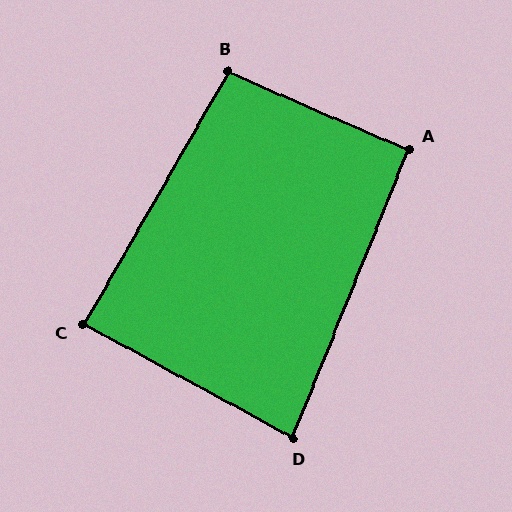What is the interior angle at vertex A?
Approximately 92 degrees (approximately right).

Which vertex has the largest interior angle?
B, at approximately 97 degrees.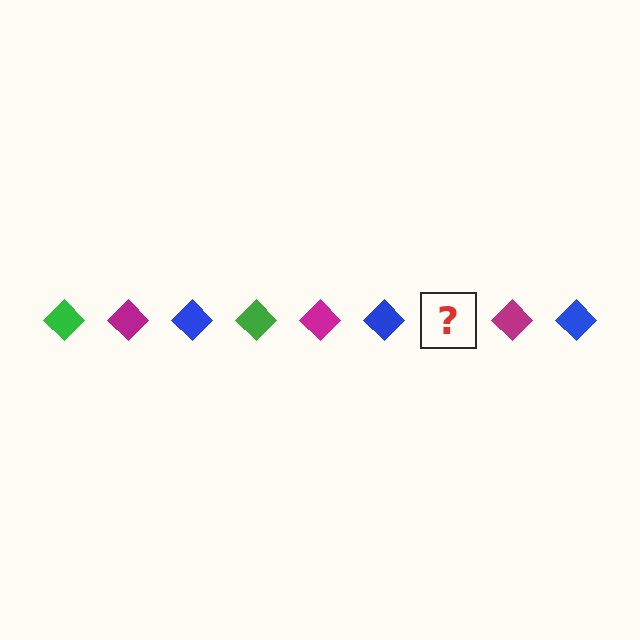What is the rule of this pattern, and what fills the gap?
The rule is that the pattern cycles through green, magenta, blue diamonds. The gap should be filled with a green diamond.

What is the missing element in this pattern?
The missing element is a green diamond.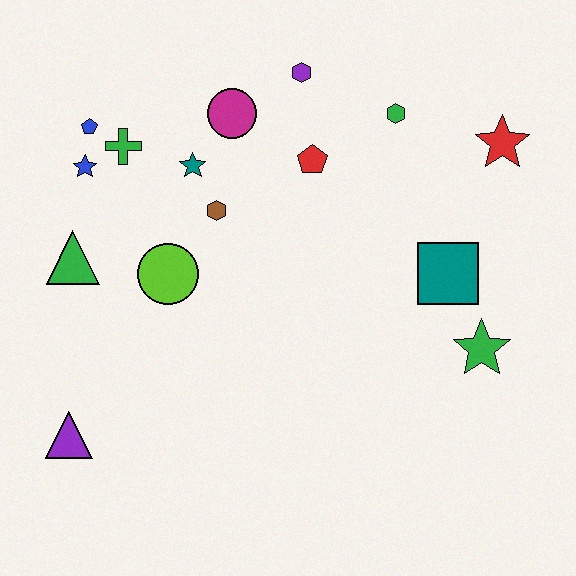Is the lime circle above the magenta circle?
No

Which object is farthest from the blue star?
The green star is farthest from the blue star.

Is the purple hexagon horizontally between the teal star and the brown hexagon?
No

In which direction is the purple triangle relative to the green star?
The purple triangle is to the left of the green star.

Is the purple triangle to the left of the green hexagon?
Yes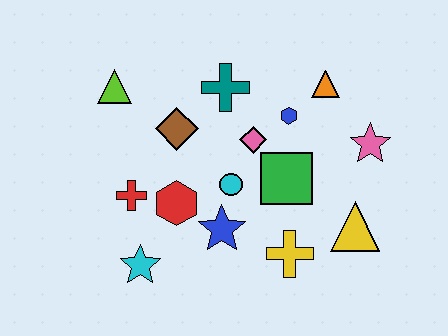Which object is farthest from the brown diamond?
The yellow triangle is farthest from the brown diamond.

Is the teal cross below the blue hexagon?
No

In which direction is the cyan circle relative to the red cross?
The cyan circle is to the right of the red cross.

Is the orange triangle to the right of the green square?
Yes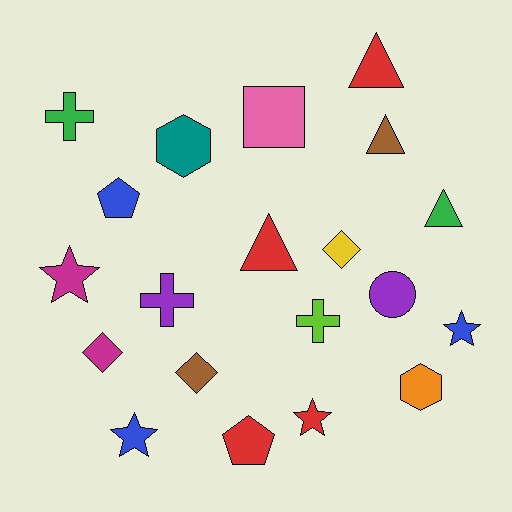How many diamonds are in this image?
There are 3 diamonds.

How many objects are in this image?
There are 20 objects.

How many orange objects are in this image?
There is 1 orange object.